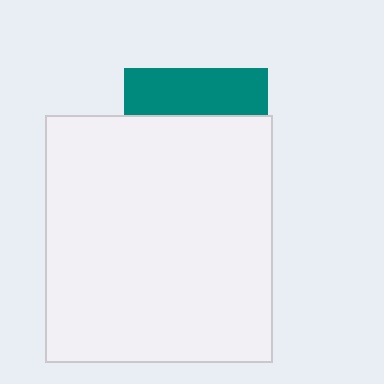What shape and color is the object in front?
The object in front is a white rectangle.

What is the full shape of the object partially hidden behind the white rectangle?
The partially hidden object is a teal square.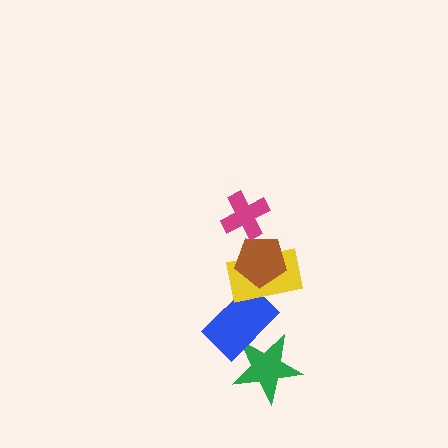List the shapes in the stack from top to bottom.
From top to bottom: the magenta cross, the brown pentagon, the yellow rectangle, the blue rectangle, the green star.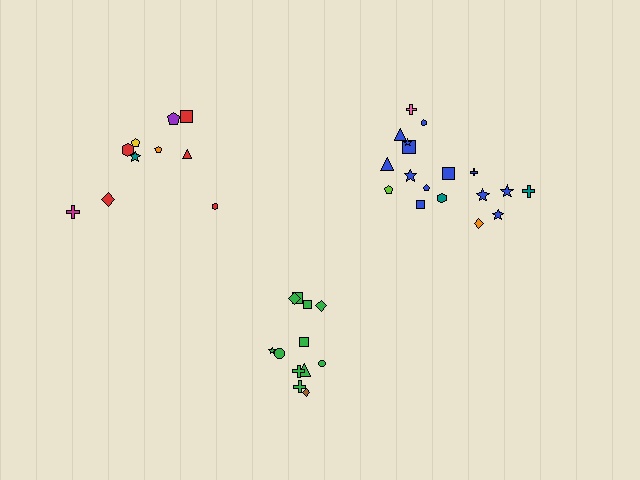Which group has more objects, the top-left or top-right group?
The top-right group.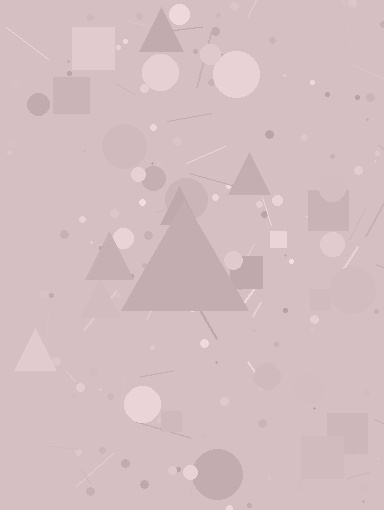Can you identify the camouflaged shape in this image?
The camouflaged shape is a triangle.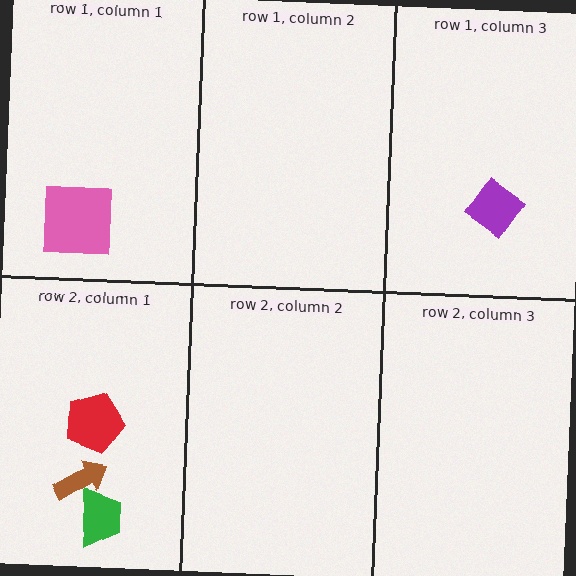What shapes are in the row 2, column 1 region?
The brown arrow, the red pentagon, the green trapezoid.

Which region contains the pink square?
The row 1, column 1 region.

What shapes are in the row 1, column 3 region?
The purple diamond.